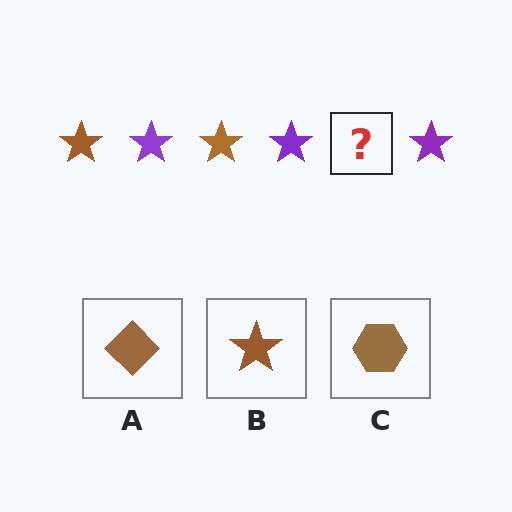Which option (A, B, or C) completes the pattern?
B.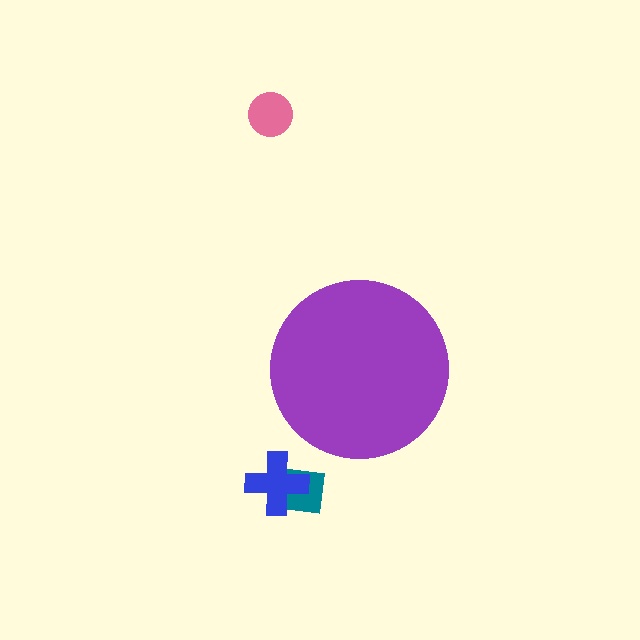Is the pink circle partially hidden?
No, the pink circle is fully visible.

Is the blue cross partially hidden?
No, the blue cross is fully visible.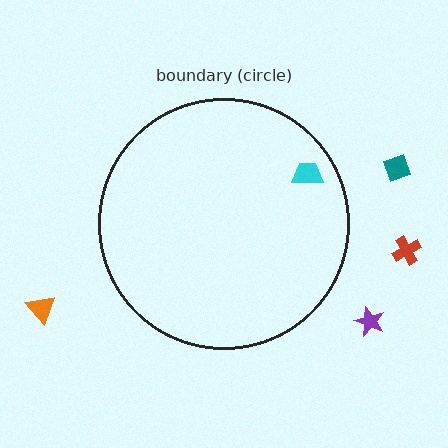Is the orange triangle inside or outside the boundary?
Outside.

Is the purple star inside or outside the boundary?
Outside.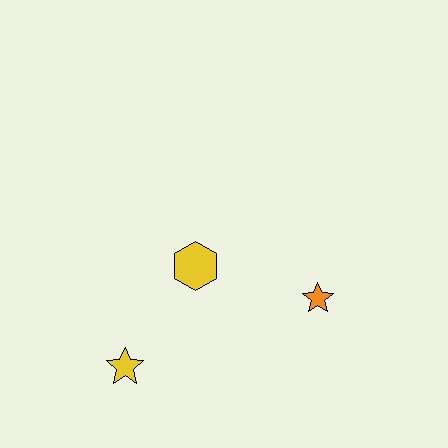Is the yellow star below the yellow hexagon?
Yes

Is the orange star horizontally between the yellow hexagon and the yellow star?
No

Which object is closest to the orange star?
The yellow hexagon is closest to the orange star.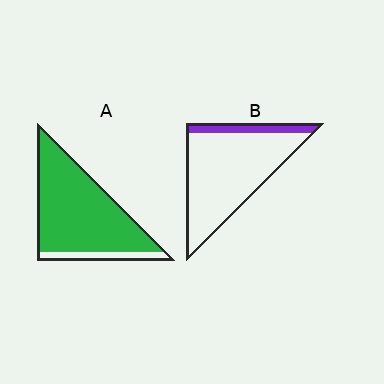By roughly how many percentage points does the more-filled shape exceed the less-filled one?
By roughly 75 percentage points (A over B).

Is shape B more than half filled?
No.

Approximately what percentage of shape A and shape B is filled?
A is approximately 85% and B is approximately 15%.